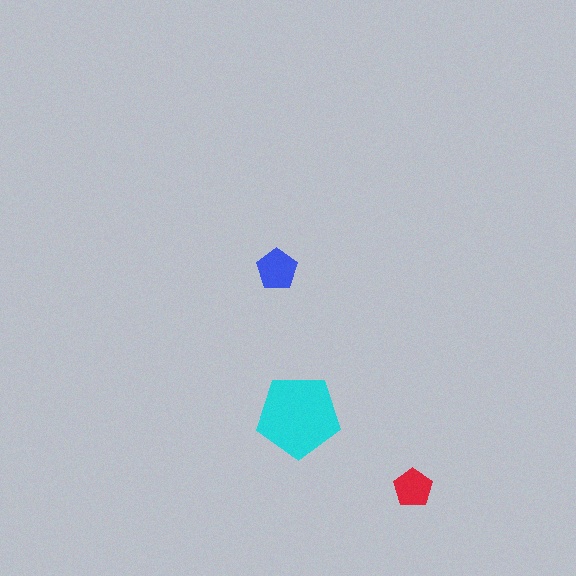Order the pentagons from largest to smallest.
the cyan one, the blue one, the red one.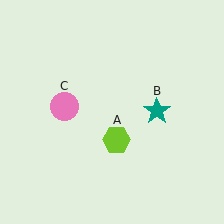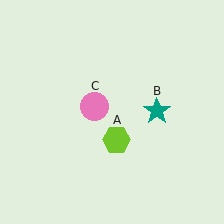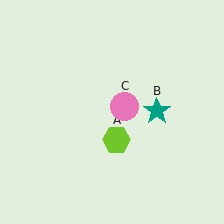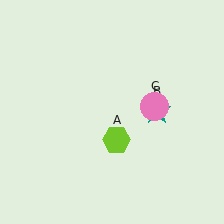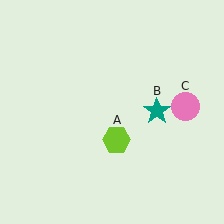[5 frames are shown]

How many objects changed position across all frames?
1 object changed position: pink circle (object C).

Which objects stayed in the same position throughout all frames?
Lime hexagon (object A) and teal star (object B) remained stationary.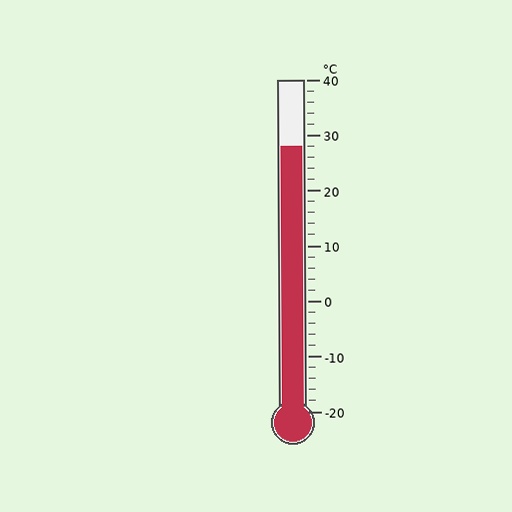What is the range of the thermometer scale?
The thermometer scale ranges from -20°C to 40°C.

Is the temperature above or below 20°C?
The temperature is above 20°C.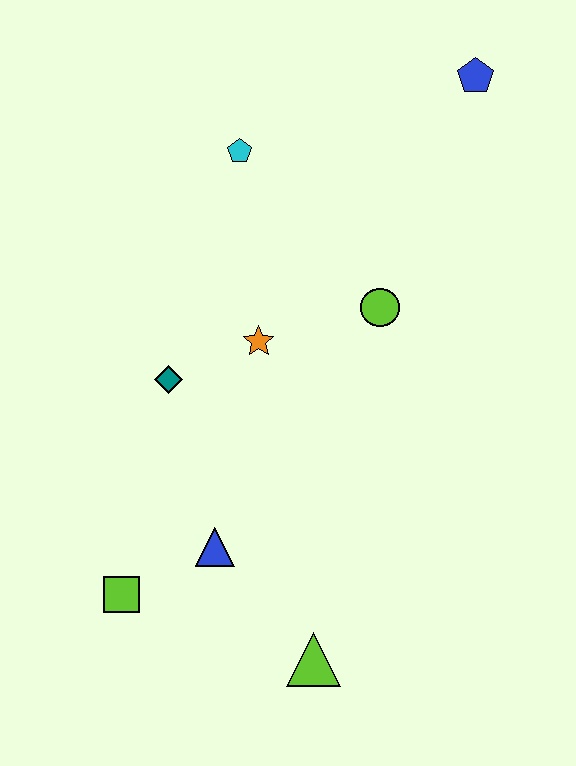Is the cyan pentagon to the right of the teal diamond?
Yes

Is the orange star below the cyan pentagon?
Yes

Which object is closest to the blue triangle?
The lime square is closest to the blue triangle.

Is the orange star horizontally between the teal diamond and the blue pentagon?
Yes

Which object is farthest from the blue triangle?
The blue pentagon is farthest from the blue triangle.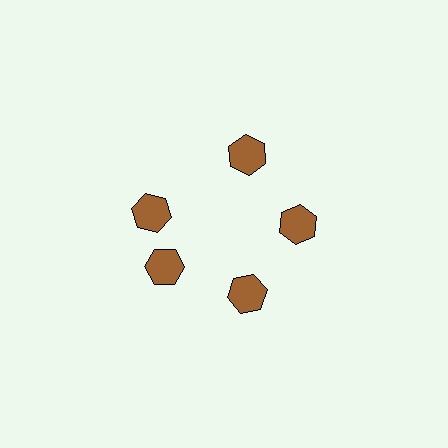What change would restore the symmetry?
The symmetry would be restored by rotating it back into even spacing with its neighbors so that all 5 hexagons sit at equal angles and equal distance from the center.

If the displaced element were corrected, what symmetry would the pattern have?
It would have 5-fold rotational symmetry — the pattern would map onto itself every 72 degrees.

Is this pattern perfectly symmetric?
No. The 5 brown hexagons are arranged in a ring, but one element near the 10 o'clock position is rotated out of alignment along the ring, breaking the 5-fold rotational symmetry.